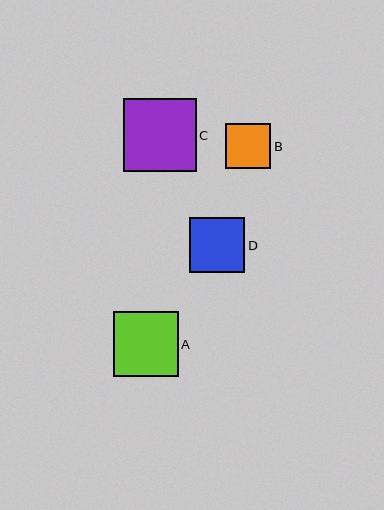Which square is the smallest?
Square B is the smallest with a size of approximately 45 pixels.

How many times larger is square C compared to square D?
Square C is approximately 1.3 times the size of square D.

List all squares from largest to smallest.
From largest to smallest: C, A, D, B.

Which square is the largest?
Square C is the largest with a size of approximately 73 pixels.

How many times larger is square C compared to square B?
Square C is approximately 1.6 times the size of square B.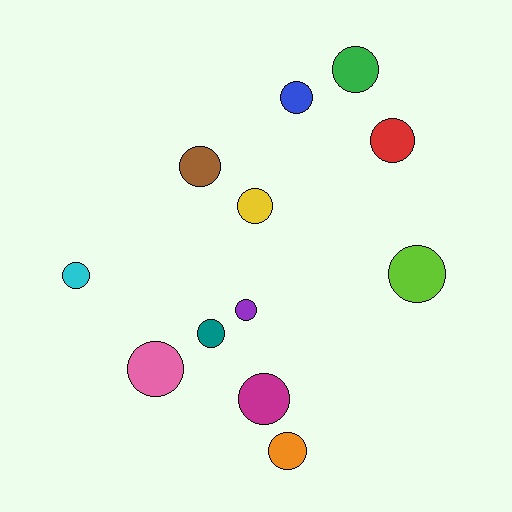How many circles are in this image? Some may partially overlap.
There are 12 circles.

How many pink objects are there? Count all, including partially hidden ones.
There is 1 pink object.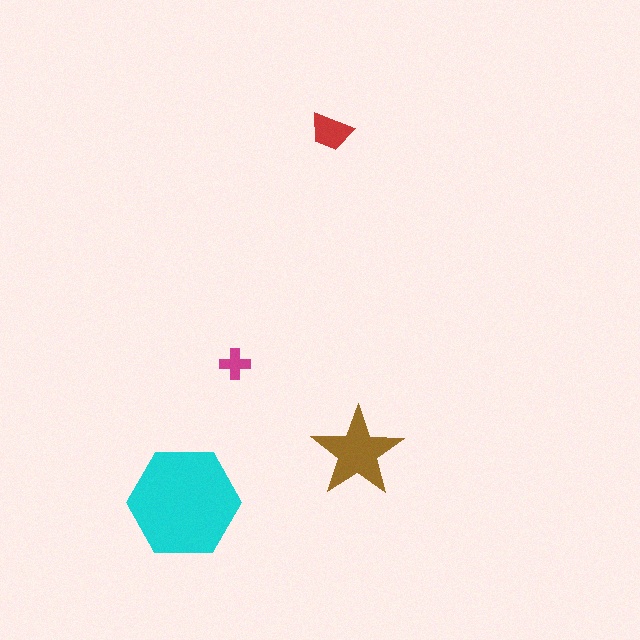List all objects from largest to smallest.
The cyan hexagon, the brown star, the red trapezoid, the magenta cross.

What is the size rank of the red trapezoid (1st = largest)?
3rd.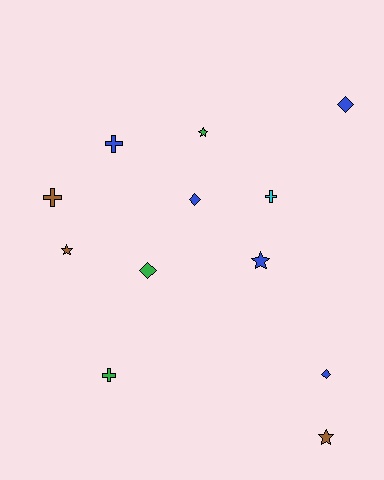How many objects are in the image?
There are 12 objects.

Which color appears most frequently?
Blue, with 5 objects.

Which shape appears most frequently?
Diamond, with 4 objects.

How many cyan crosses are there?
There is 1 cyan cross.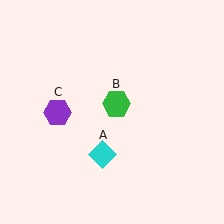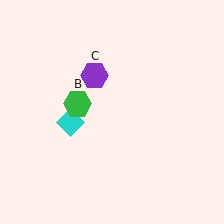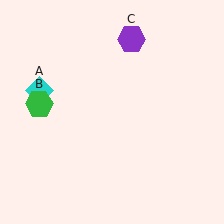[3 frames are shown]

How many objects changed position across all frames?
3 objects changed position: cyan diamond (object A), green hexagon (object B), purple hexagon (object C).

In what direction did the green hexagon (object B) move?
The green hexagon (object B) moved left.